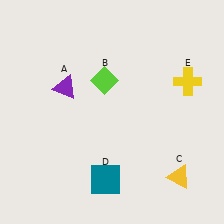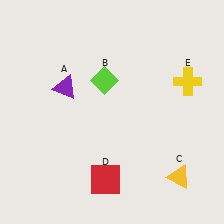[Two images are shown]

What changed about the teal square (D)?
In Image 1, D is teal. In Image 2, it changed to red.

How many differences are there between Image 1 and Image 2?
There is 1 difference between the two images.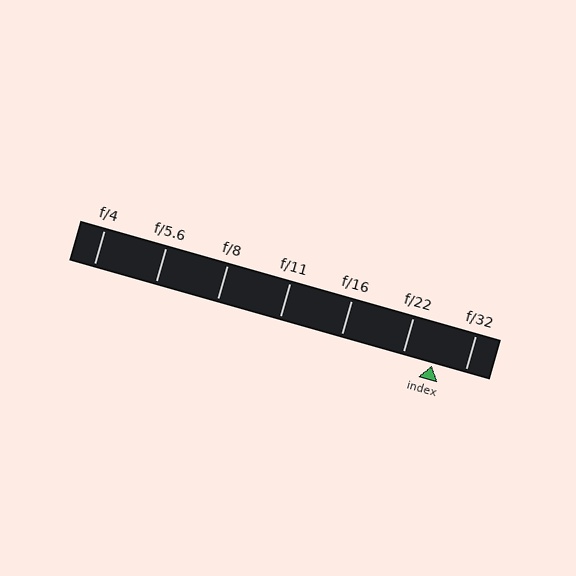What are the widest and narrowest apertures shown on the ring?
The widest aperture shown is f/4 and the narrowest is f/32.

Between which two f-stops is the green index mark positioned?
The index mark is between f/22 and f/32.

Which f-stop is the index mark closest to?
The index mark is closest to f/22.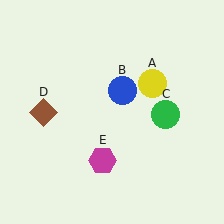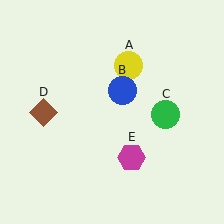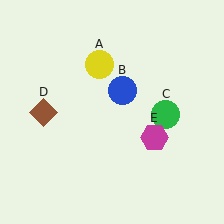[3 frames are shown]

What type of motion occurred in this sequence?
The yellow circle (object A), magenta hexagon (object E) rotated counterclockwise around the center of the scene.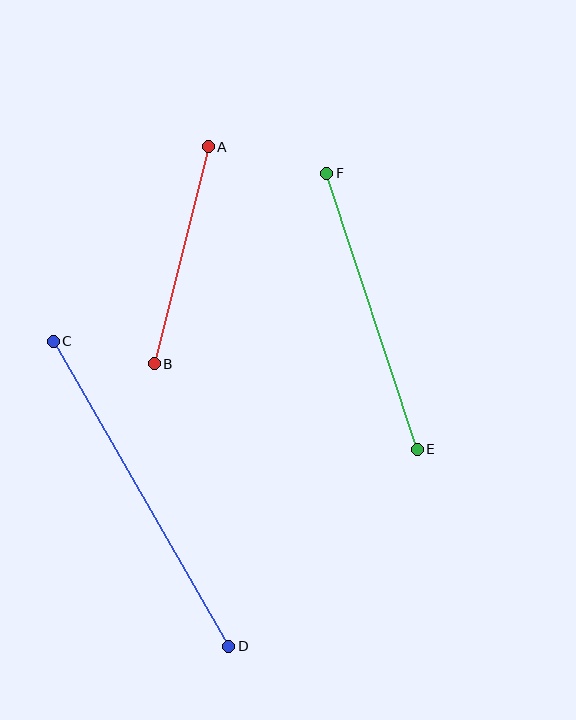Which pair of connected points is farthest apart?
Points C and D are farthest apart.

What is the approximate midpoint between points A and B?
The midpoint is at approximately (181, 255) pixels.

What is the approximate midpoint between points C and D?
The midpoint is at approximately (141, 494) pixels.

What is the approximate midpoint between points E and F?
The midpoint is at approximately (372, 311) pixels.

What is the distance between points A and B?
The distance is approximately 224 pixels.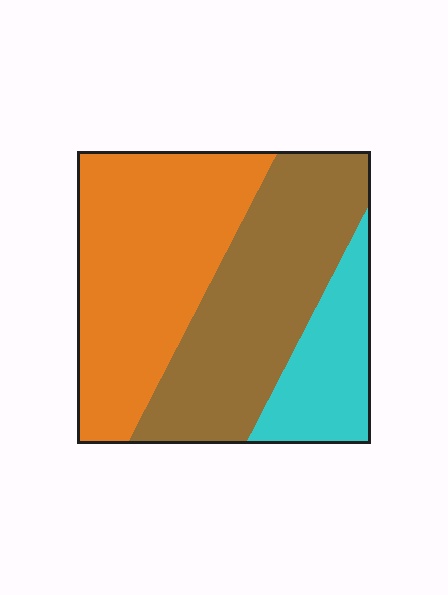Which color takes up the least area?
Cyan, at roughly 20%.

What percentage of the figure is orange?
Orange takes up between a third and a half of the figure.